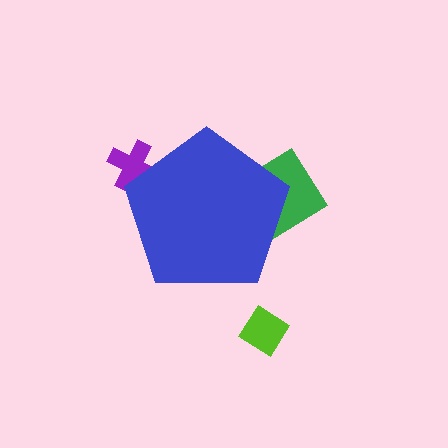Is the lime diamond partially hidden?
No, the lime diamond is fully visible.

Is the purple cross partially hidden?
Yes, the purple cross is partially hidden behind the blue pentagon.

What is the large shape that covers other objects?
A blue pentagon.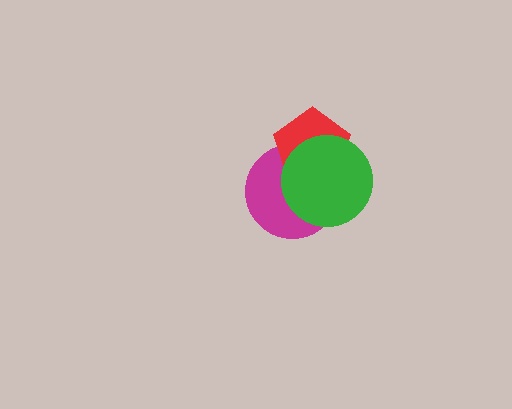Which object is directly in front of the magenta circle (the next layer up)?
The red pentagon is directly in front of the magenta circle.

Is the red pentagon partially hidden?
Yes, it is partially covered by another shape.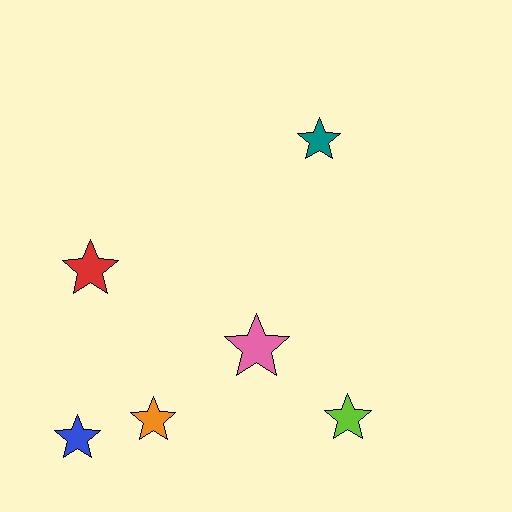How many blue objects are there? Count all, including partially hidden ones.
There is 1 blue object.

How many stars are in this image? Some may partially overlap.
There are 6 stars.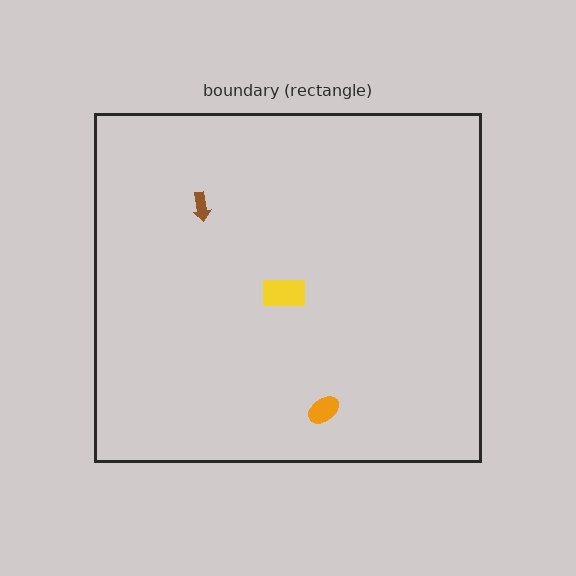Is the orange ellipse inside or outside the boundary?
Inside.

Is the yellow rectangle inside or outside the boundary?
Inside.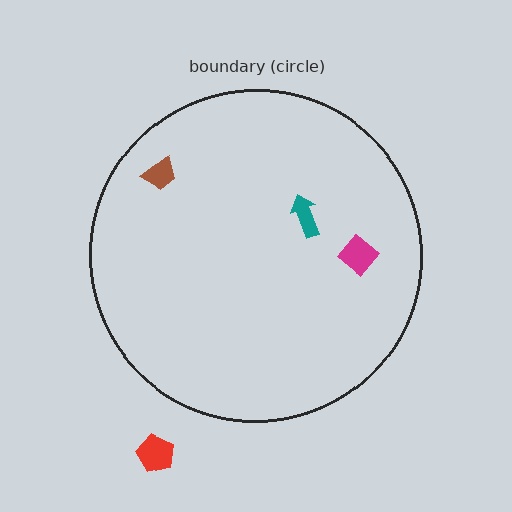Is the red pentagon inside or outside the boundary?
Outside.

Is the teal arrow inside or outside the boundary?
Inside.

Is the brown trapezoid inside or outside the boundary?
Inside.